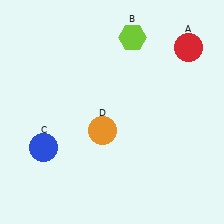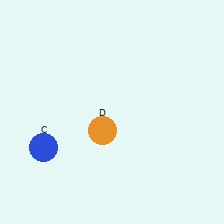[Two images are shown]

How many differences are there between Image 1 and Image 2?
There are 2 differences between the two images.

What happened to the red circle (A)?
The red circle (A) was removed in Image 2. It was in the top-right area of Image 1.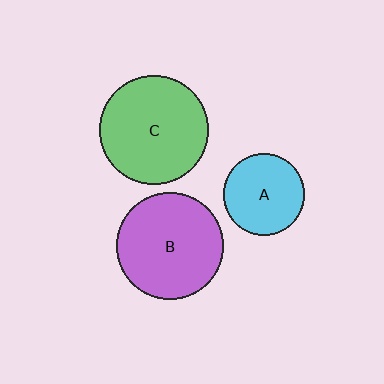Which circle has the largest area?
Circle C (green).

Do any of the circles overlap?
No, none of the circles overlap.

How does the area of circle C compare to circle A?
Approximately 1.8 times.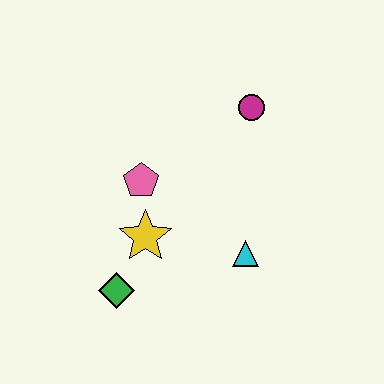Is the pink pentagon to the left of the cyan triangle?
Yes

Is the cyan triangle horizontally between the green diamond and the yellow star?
No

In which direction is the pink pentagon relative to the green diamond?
The pink pentagon is above the green diamond.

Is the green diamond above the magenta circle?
No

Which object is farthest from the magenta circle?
The green diamond is farthest from the magenta circle.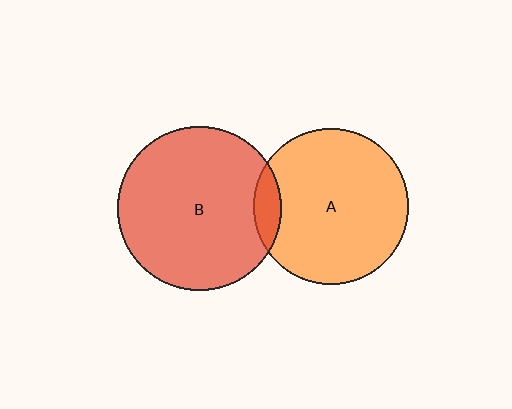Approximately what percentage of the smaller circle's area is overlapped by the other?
Approximately 10%.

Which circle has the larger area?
Circle B (red).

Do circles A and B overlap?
Yes.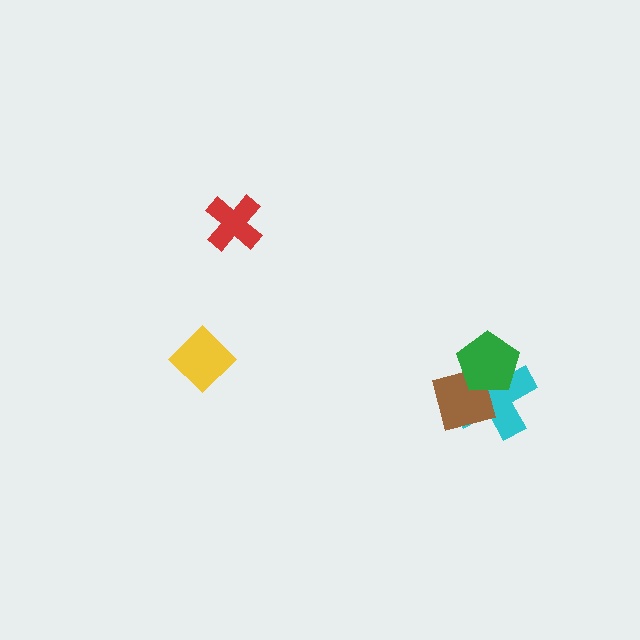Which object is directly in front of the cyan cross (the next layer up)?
The brown square is directly in front of the cyan cross.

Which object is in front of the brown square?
The green pentagon is in front of the brown square.